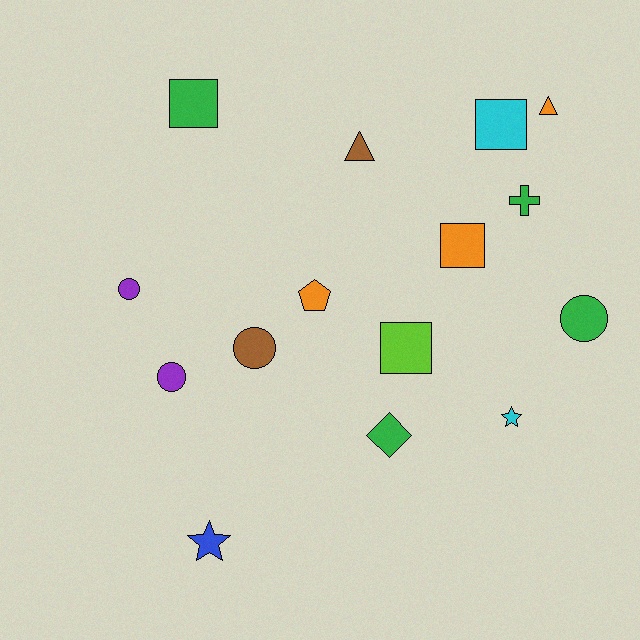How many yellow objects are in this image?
There are no yellow objects.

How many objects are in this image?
There are 15 objects.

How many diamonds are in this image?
There is 1 diamond.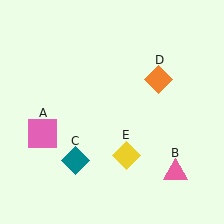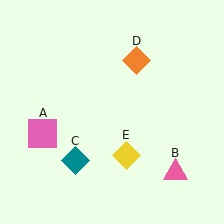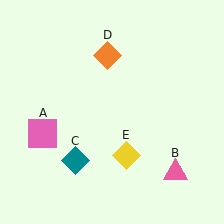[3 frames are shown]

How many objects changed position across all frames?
1 object changed position: orange diamond (object D).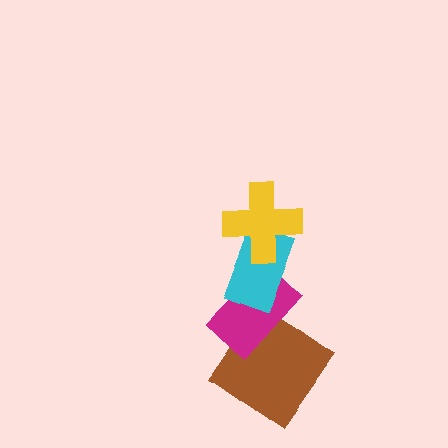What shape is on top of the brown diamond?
The magenta rectangle is on top of the brown diamond.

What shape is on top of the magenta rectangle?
The cyan rectangle is on top of the magenta rectangle.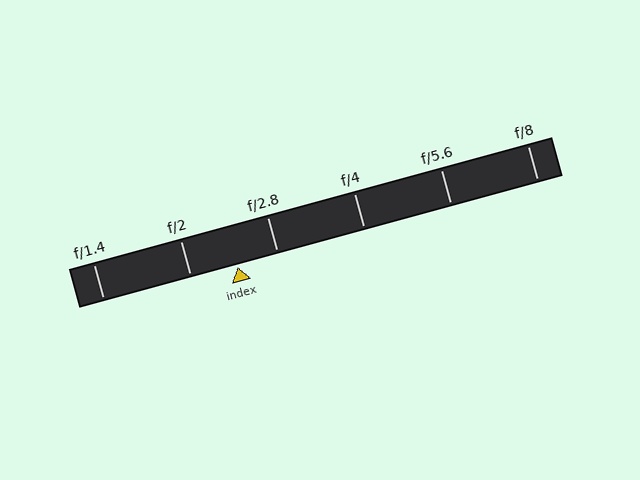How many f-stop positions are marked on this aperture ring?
There are 6 f-stop positions marked.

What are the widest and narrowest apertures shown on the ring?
The widest aperture shown is f/1.4 and the narrowest is f/8.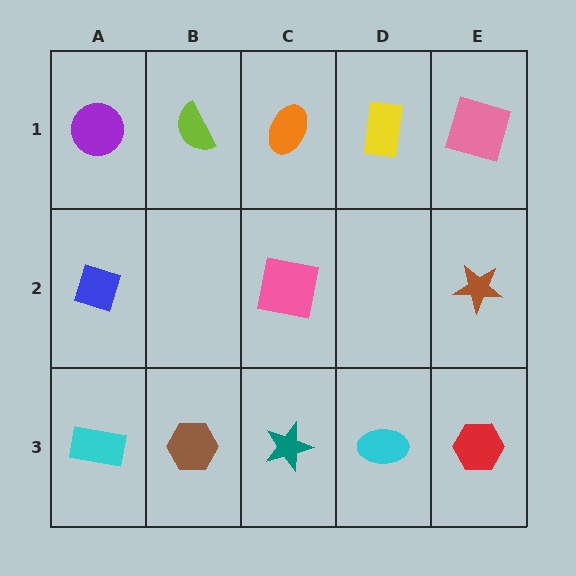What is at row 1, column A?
A purple circle.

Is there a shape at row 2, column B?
No, that cell is empty.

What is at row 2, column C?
A pink square.